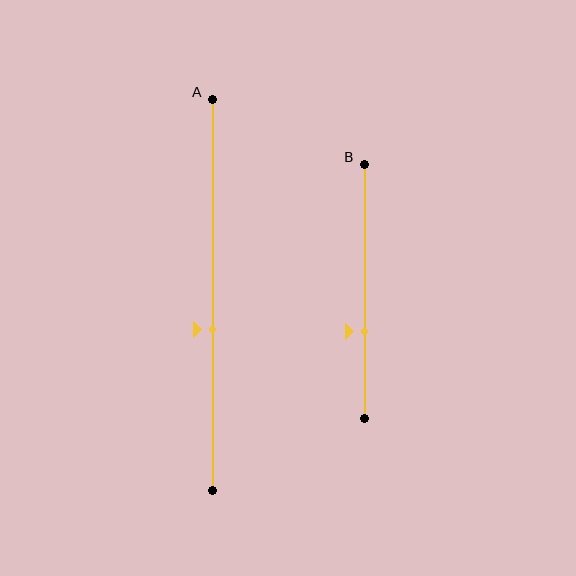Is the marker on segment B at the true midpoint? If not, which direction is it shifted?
No, the marker on segment B is shifted downward by about 16% of the segment length.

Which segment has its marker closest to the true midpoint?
Segment A has its marker closest to the true midpoint.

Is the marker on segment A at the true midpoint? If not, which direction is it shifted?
No, the marker on segment A is shifted downward by about 9% of the segment length.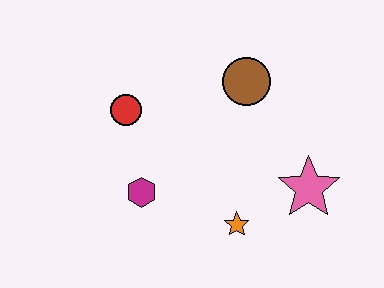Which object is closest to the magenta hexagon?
The red circle is closest to the magenta hexagon.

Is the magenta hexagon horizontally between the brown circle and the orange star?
No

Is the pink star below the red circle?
Yes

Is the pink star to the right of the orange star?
Yes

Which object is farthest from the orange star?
The red circle is farthest from the orange star.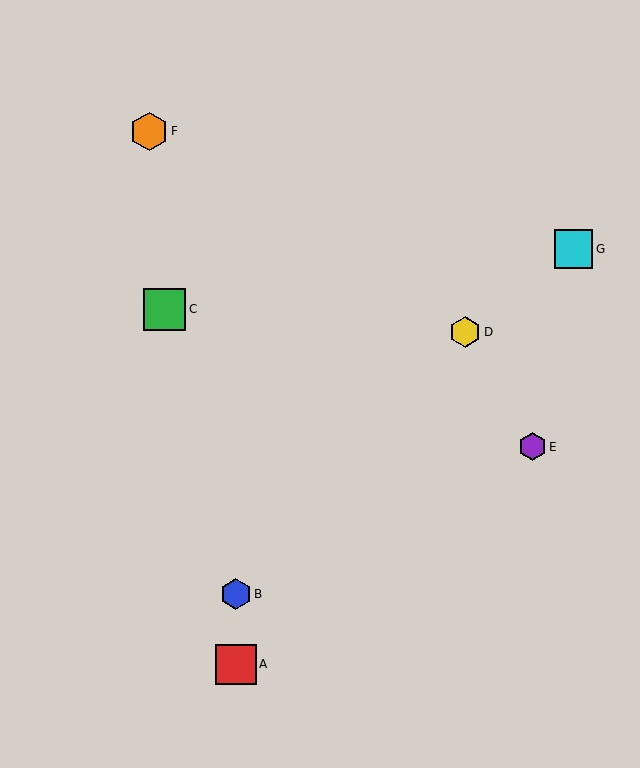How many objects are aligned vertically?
2 objects (A, B) are aligned vertically.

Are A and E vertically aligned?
No, A is at x≈236 and E is at x≈532.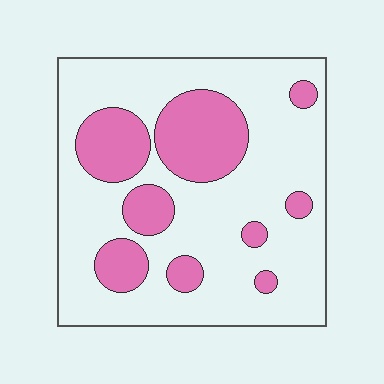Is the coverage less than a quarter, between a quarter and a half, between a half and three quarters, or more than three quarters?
Between a quarter and a half.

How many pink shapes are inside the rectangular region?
9.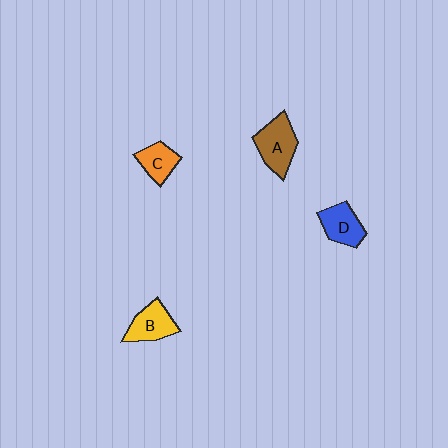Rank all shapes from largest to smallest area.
From largest to smallest: A (brown), B (yellow), D (blue), C (orange).